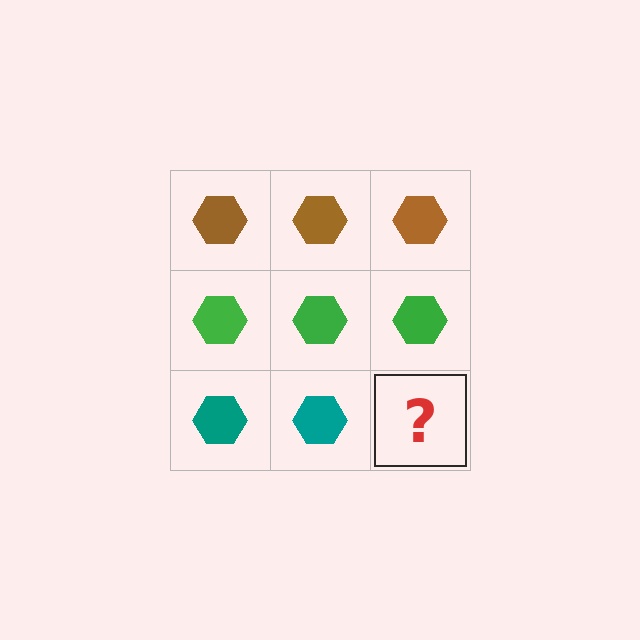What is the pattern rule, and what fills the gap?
The rule is that each row has a consistent color. The gap should be filled with a teal hexagon.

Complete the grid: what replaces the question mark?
The question mark should be replaced with a teal hexagon.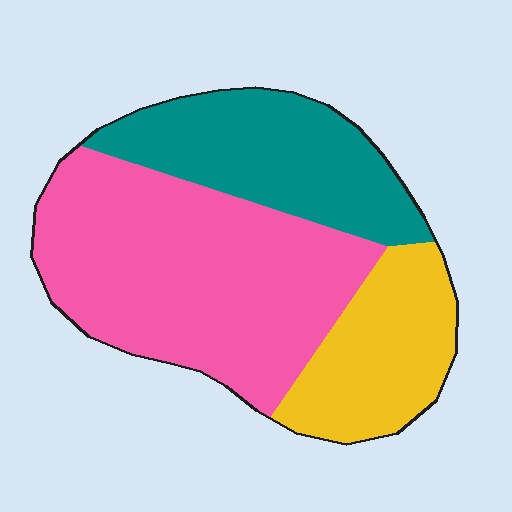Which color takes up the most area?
Pink, at roughly 50%.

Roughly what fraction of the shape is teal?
Teal covers around 25% of the shape.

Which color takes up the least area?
Yellow, at roughly 20%.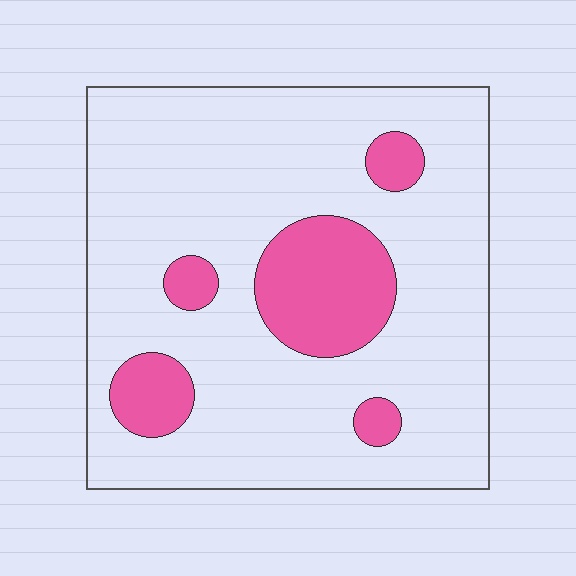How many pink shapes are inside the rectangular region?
5.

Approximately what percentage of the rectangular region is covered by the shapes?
Approximately 20%.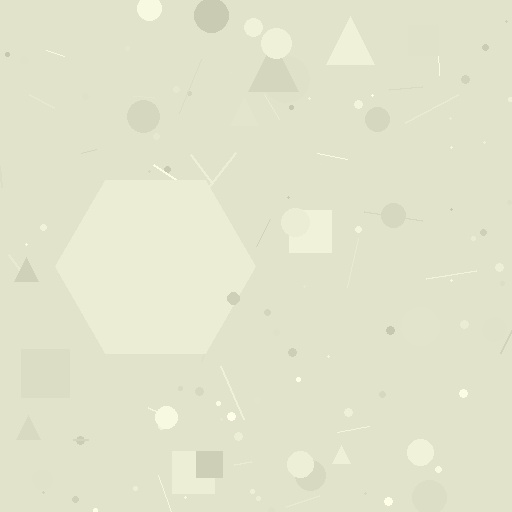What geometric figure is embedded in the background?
A hexagon is embedded in the background.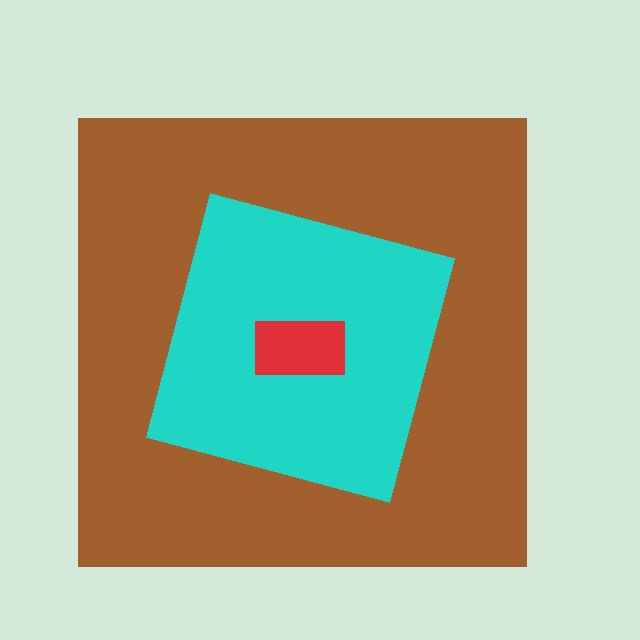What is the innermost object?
The red rectangle.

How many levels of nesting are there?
3.